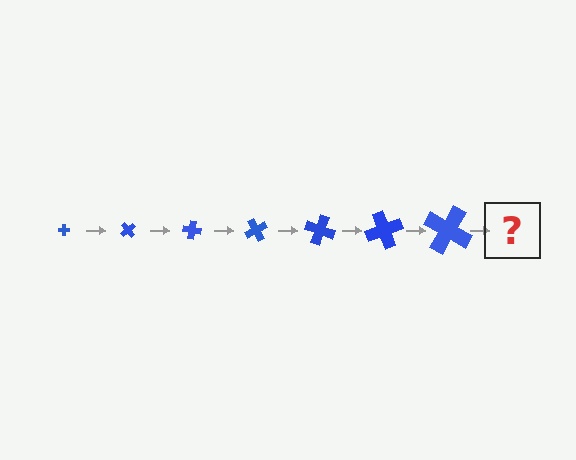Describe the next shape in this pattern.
It should be a cross, larger than the previous one and rotated 350 degrees from the start.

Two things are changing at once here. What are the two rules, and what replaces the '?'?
The two rules are that the cross grows larger each step and it rotates 50 degrees each step. The '?' should be a cross, larger than the previous one and rotated 350 degrees from the start.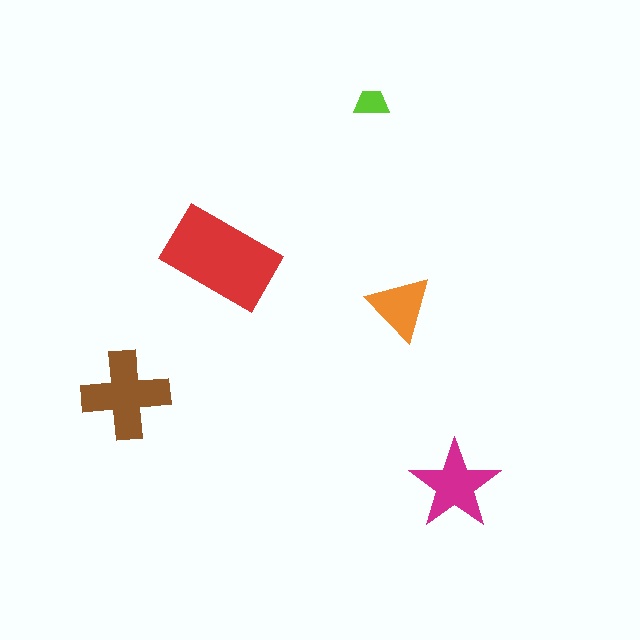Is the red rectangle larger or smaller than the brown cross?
Larger.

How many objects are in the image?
There are 5 objects in the image.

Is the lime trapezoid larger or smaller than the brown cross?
Smaller.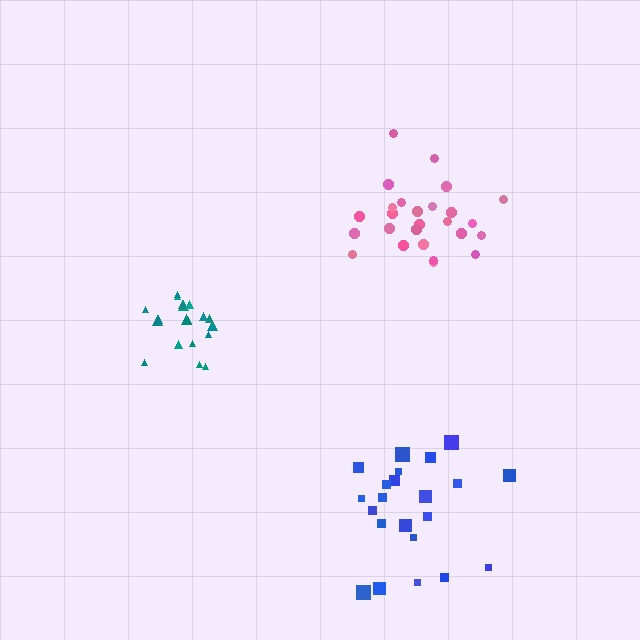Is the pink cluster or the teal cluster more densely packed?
Teal.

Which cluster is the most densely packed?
Teal.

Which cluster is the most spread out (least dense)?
Pink.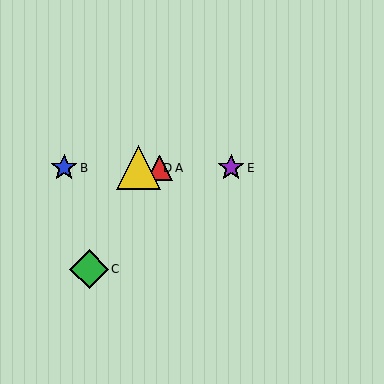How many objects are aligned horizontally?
4 objects (A, B, D, E) are aligned horizontally.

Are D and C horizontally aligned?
No, D is at y≈168 and C is at y≈269.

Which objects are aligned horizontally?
Objects A, B, D, E are aligned horizontally.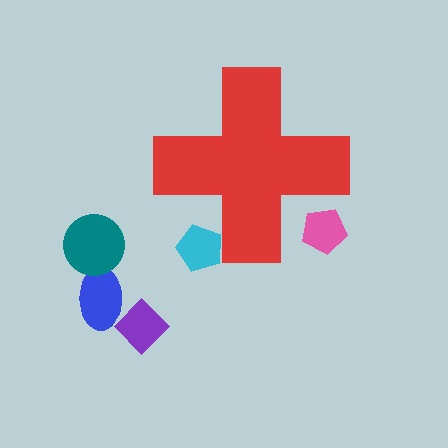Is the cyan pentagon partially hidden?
Yes, the cyan pentagon is partially hidden behind the red cross.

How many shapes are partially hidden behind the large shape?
2 shapes are partially hidden.